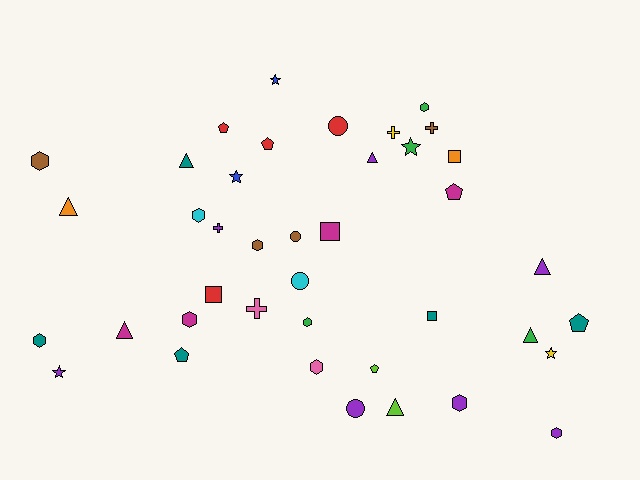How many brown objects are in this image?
There are 4 brown objects.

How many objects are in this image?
There are 40 objects.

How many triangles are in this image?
There are 7 triangles.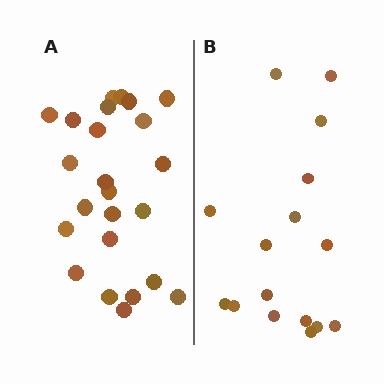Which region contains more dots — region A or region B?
Region A (the left region) has more dots.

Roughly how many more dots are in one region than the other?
Region A has roughly 8 or so more dots than region B.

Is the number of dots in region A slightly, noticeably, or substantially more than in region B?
Region A has substantially more. The ratio is roughly 1.5 to 1.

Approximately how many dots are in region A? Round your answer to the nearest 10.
About 20 dots. (The exact count is 24, which rounds to 20.)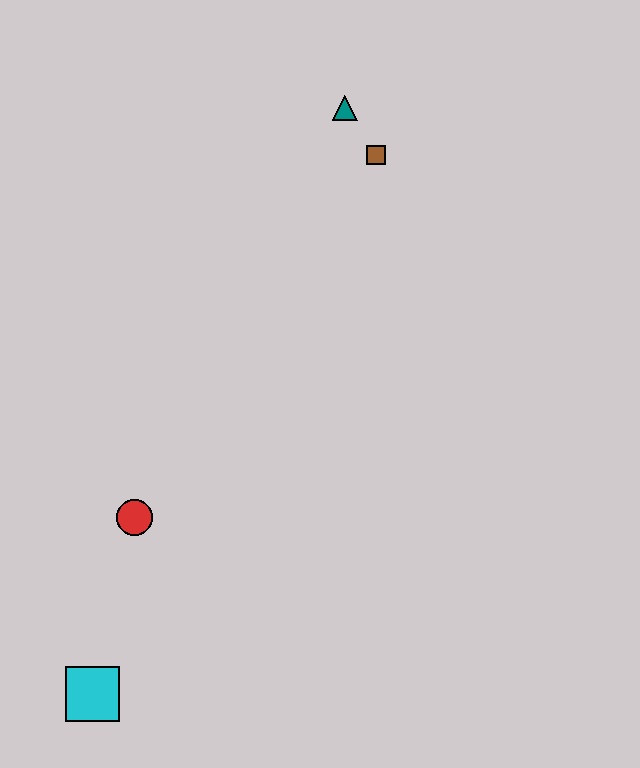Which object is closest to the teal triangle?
The brown square is closest to the teal triangle.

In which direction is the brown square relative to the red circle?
The brown square is above the red circle.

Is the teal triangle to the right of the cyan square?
Yes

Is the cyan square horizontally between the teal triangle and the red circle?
No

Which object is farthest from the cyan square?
The teal triangle is farthest from the cyan square.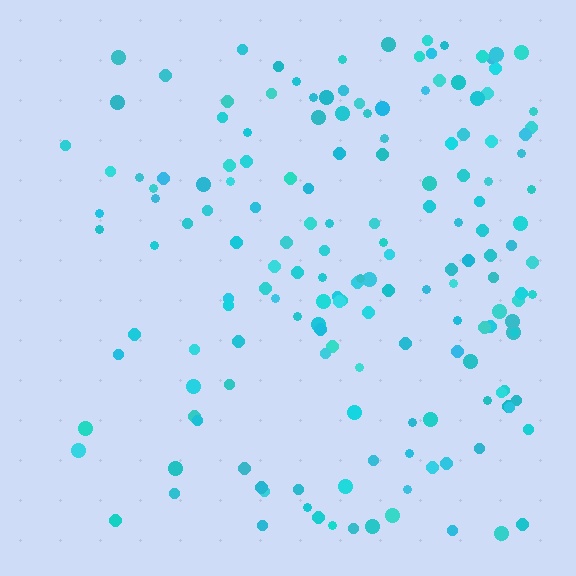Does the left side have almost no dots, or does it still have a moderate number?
Still a moderate number, just noticeably fewer than the right.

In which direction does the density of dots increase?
From left to right, with the right side densest.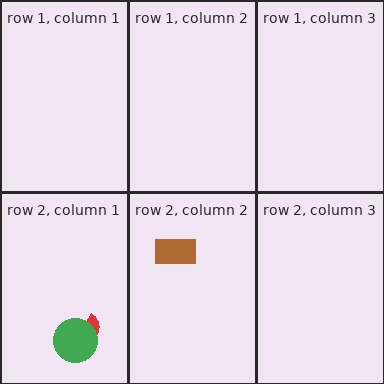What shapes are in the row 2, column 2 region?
The brown rectangle.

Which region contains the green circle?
The row 2, column 1 region.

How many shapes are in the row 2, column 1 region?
2.